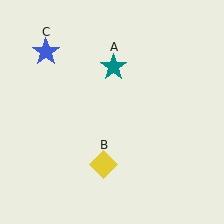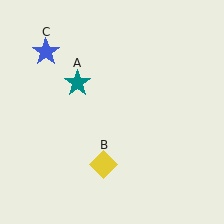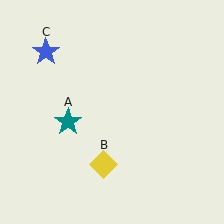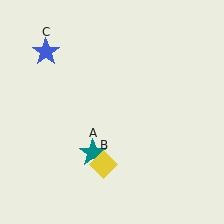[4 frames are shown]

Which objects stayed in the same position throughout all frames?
Yellow diamond (object B) and blue star (object C) remained stationary.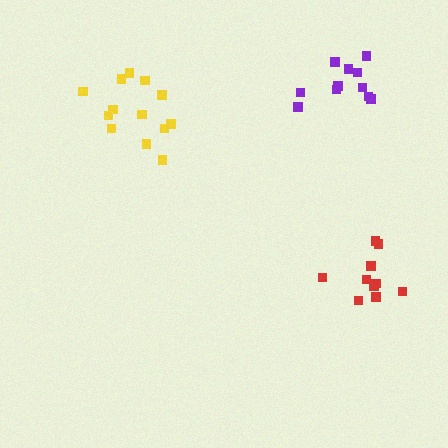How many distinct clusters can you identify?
There are 3 distinct clusters.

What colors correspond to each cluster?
The clusters are colored: purple, yellow, red.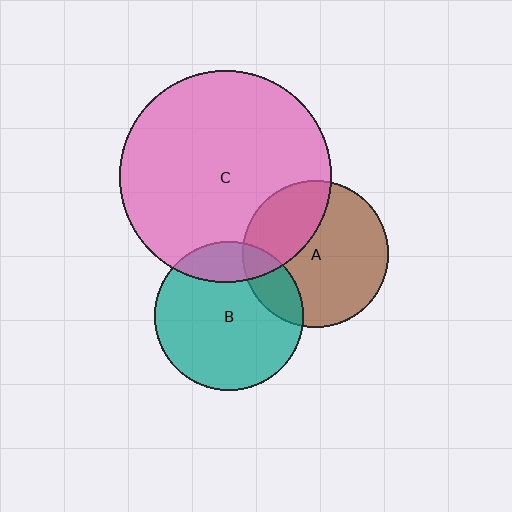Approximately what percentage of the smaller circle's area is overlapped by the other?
Approximately 20%.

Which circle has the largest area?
Circle C (pink).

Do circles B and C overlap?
Yes.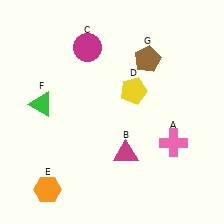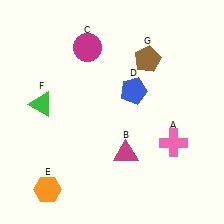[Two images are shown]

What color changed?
The pentagon (D) changed from yellow in Image 1 to blue in Image 2.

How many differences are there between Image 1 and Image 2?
There is 1 difference between the two images.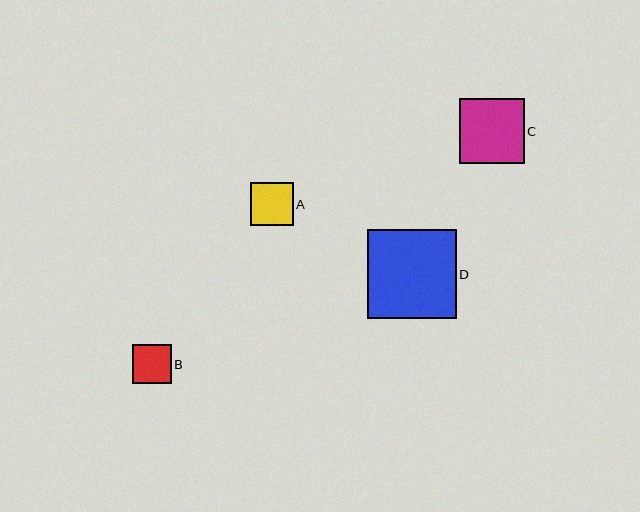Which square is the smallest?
Square B is the smallest with a size of approximately 39 pixels.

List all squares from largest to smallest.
From largest to smallest: D, C, A, B.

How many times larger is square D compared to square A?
Square D is approximately 2.1 times the size of square A.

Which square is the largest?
Square D is the largest with a size of approximately 89 pixels.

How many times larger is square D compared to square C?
Square D is approximately 1.4 times the size of square C.